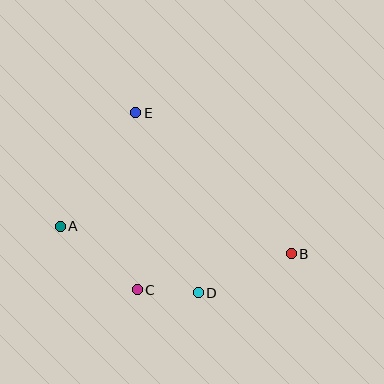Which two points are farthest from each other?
Points A and B are farthest from each other.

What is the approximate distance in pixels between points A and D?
The distance between A and D is approximately 153 pixels.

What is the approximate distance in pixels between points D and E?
The distance between D and E is approximately 191 pixels.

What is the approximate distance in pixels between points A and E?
The distance between A and E is approximately 136 pixels.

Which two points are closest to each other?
Points C and D are closest to each other.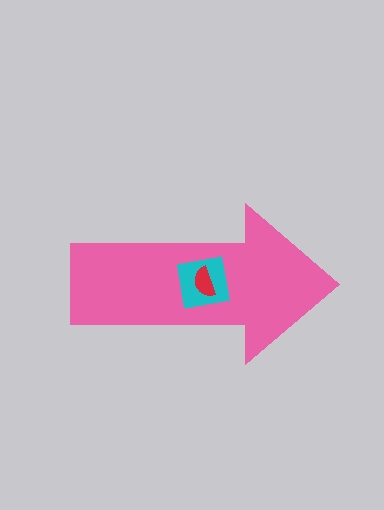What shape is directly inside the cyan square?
The red semicircle.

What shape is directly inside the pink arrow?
The cyan square.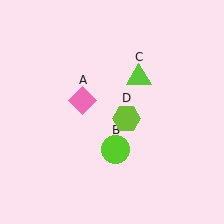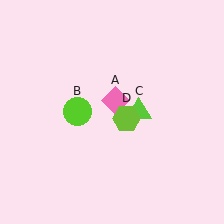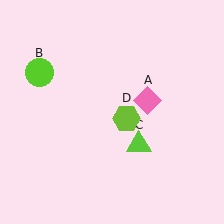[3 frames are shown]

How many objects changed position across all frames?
3 objects changed position: pink diamond (object A), lime circle (object B), lime triangle (object C).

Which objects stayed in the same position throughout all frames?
Lime hexagon (object D) remained stationary.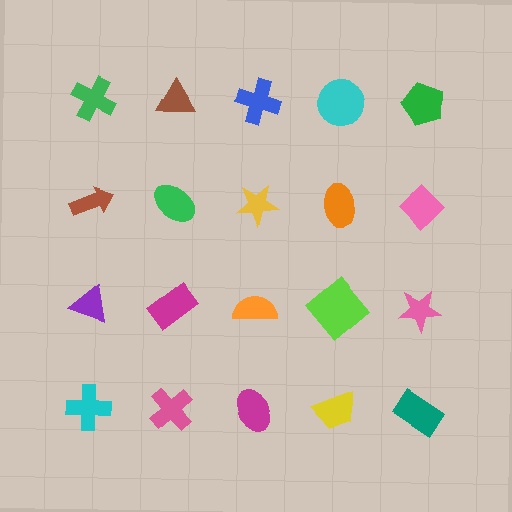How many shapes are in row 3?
5 shapes.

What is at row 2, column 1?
A brown arrow.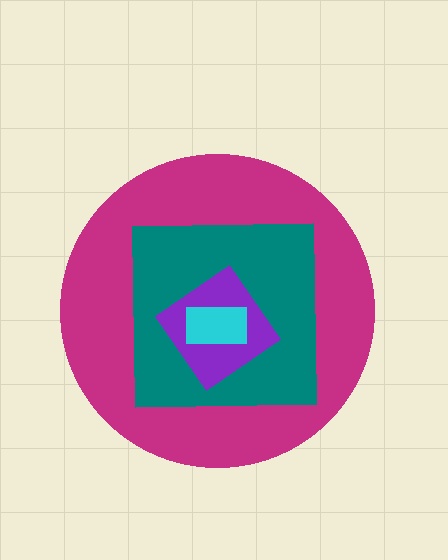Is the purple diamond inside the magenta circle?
Yes.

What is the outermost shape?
The magenta circle.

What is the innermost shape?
The cyan rectangle.